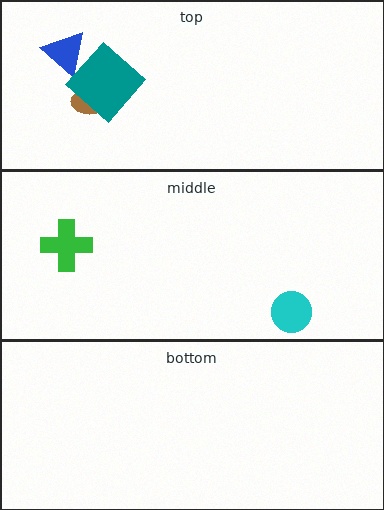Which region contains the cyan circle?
The middle region.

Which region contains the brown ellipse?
The top region.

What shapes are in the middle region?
The cyan circle, the green cross.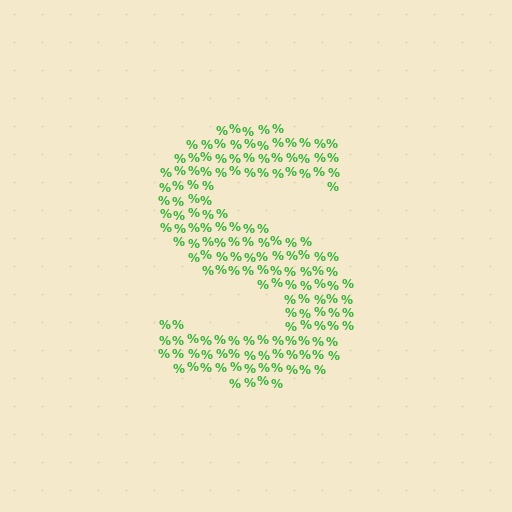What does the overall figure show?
The overall figure shows the letter S.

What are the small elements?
The small elements are percent signs.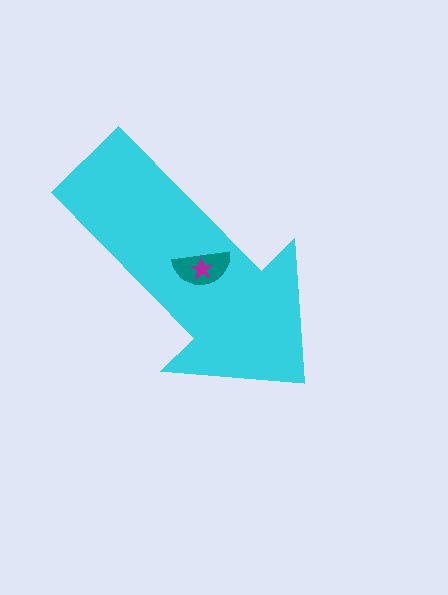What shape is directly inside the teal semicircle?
The magenta star.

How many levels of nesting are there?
3.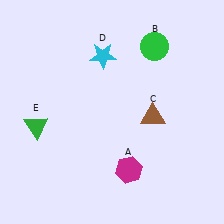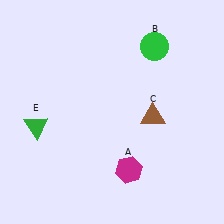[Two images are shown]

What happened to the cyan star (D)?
The cyan star (D) was removed in Image 2. It was in the top-left area of Image 1.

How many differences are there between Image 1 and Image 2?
There is 1 difference between the two images.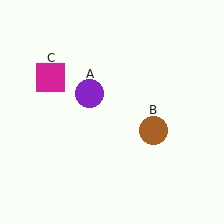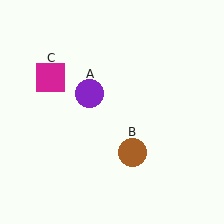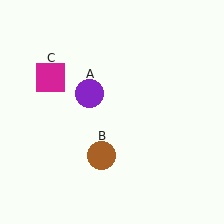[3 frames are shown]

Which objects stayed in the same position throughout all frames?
Purple circle (object A) and magenta square (object C) remained stationary.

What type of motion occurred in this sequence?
The brown circle (object B) rotated clockwise around the center of the scene.